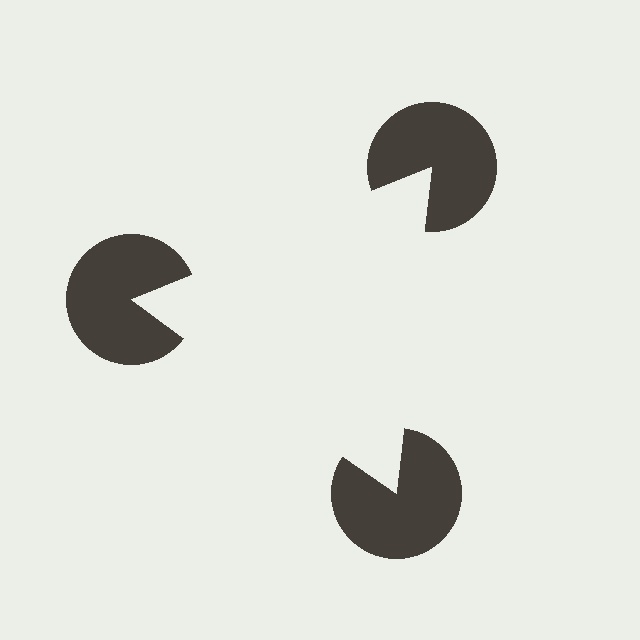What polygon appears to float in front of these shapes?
An illusory triangle — its edges are inferred from the aligned wedge cuts in the pac-man discs, not physically drawn.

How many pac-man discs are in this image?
There are 3 — one at each vertex of the illusory triangle.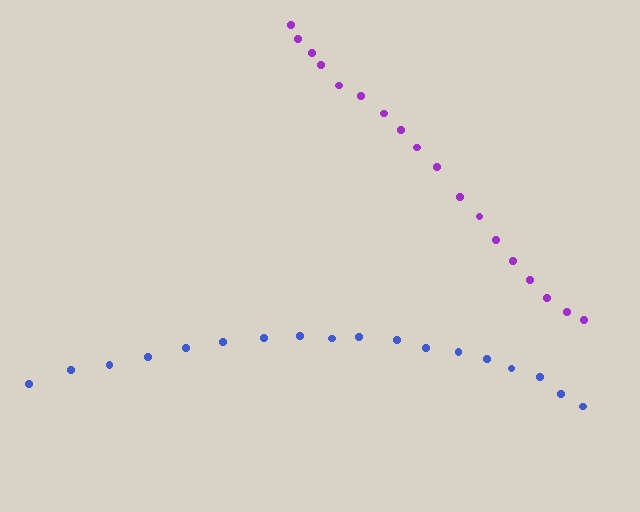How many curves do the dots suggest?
There are 2 distinct paths.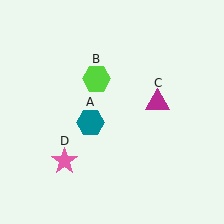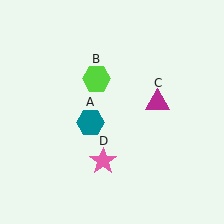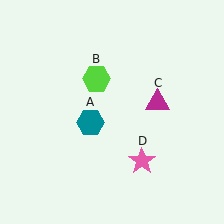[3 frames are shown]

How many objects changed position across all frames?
1 object changed position: pink star (object D).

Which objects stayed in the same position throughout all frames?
Teal hexagon (object A) and lime hexagon (object B) and magenta triangle (object C) remained stationary.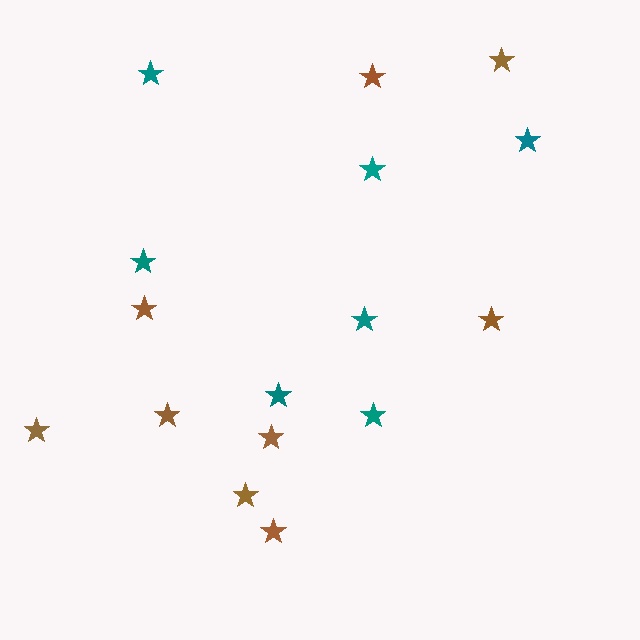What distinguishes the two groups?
There are 2 groups: one group of brown stars (9) and one group of teal stars (7).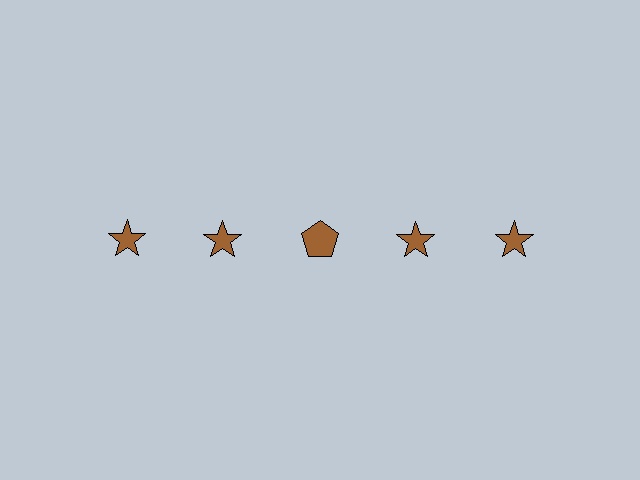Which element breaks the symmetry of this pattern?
The brown pentagon in the top row, center column breaks the symmetry. All other shapes are brown stars.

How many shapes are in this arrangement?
There are 5 shapes arranged in a grid pattern.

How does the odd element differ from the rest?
It has a different shape: pentagon instead of star.